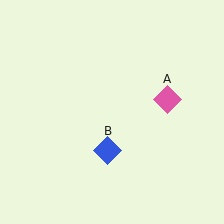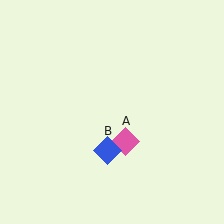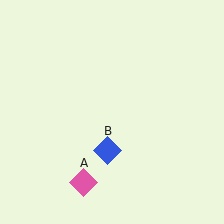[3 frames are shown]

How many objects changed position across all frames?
1 object changed position: pink diamond (object A).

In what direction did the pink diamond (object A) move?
The pink diamond (object A) moved down and to the left.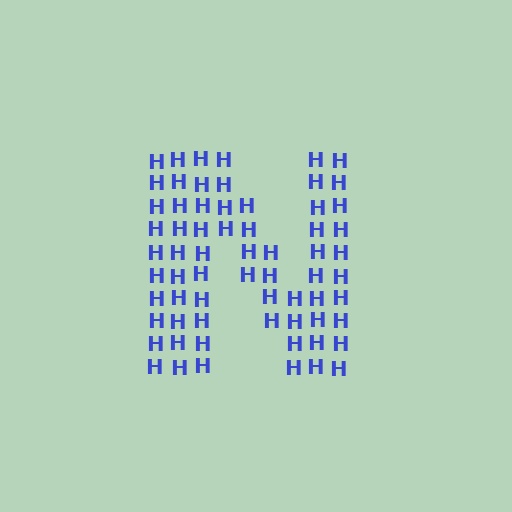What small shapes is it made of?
It is made of small letter H's.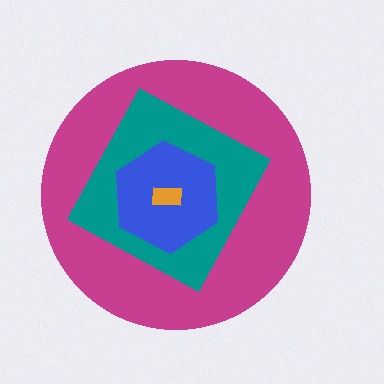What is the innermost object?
The orange rectangle.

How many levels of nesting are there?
4.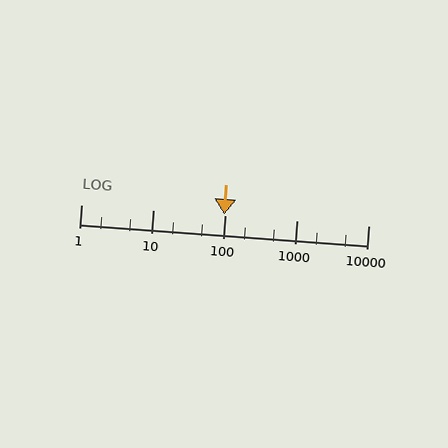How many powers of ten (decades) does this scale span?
The scale spans 4 decades, from 1 to 10000.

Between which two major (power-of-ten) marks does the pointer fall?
The pointer is between 10 and 100.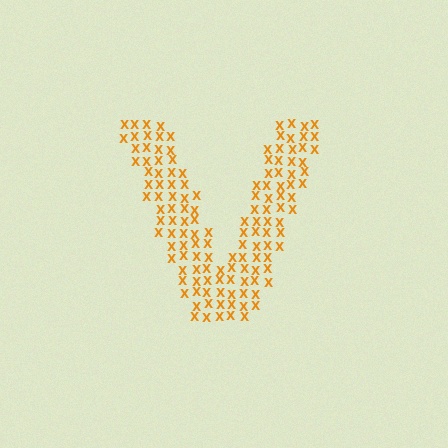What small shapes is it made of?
It is made of small letter X's.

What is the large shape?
The large shape is the letter V.